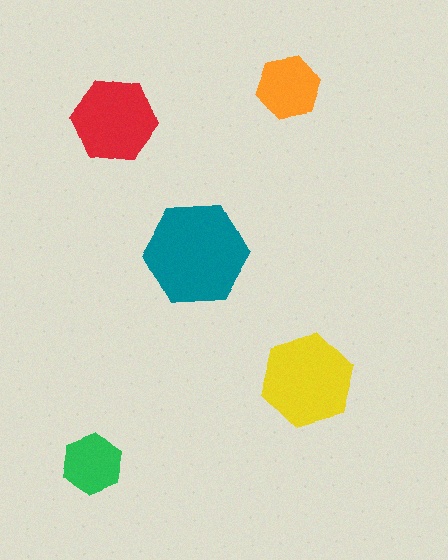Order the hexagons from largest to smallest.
the teal one, the yellow one, the red one, the orange one, the green one.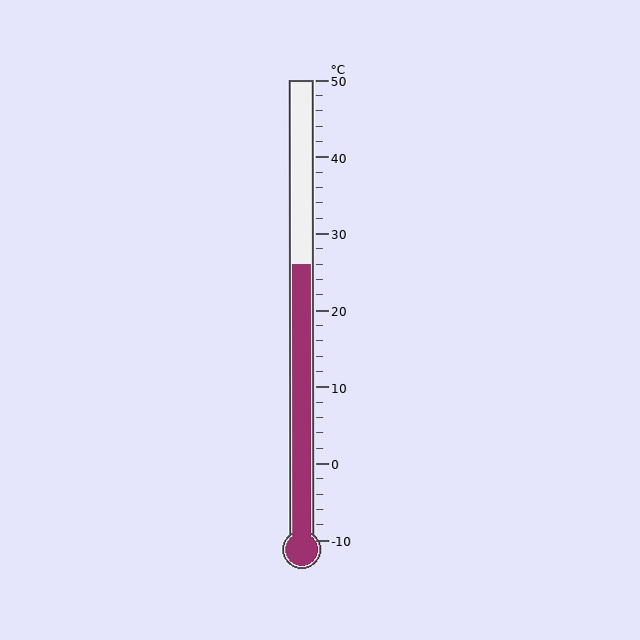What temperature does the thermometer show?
The thermometer shows approximately 26°C.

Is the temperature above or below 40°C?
The temperature is below 40°C.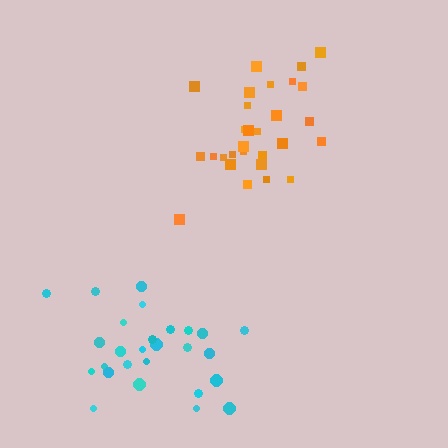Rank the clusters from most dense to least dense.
orange, cyan.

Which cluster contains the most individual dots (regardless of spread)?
Orange (29).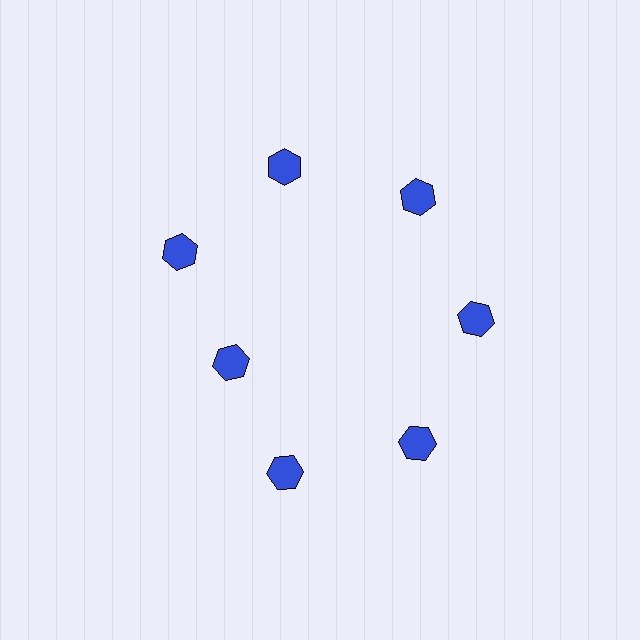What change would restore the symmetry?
The symmetry would be restored by moving it outward, back onto the ring so that all 7 hexagons sit at equal angles and equal distance from the center.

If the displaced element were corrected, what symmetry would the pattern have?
It would have 7-fold rotational symmetry — the pattern would map onto itself every 51 degrees.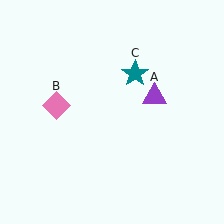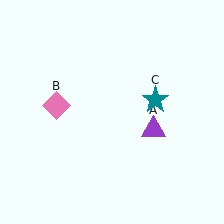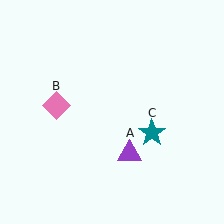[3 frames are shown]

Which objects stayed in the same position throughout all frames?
Pink diamond (object B) remained stationary.